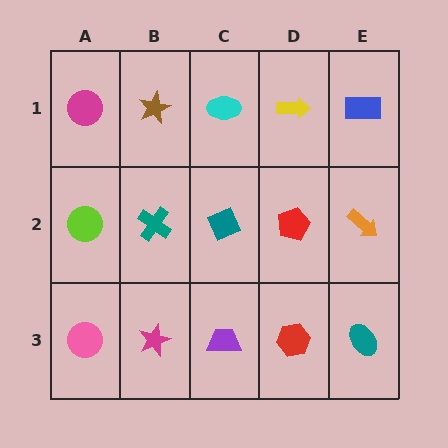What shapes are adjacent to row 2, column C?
A cyan ellipse (row 1, column C), a purple trapezoid (row 3, column C), a teal cross (row 2, column B), a red pentagon (row 2, column D).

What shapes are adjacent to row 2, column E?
A blue rectangle (row 1, column E), a teal ellipse (row 3, column E), a red pentagon (row 2, column D).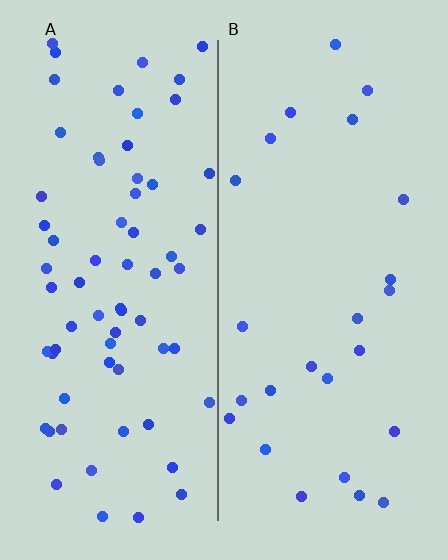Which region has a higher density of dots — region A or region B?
A (the left).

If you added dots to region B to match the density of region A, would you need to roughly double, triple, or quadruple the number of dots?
Approximately triple.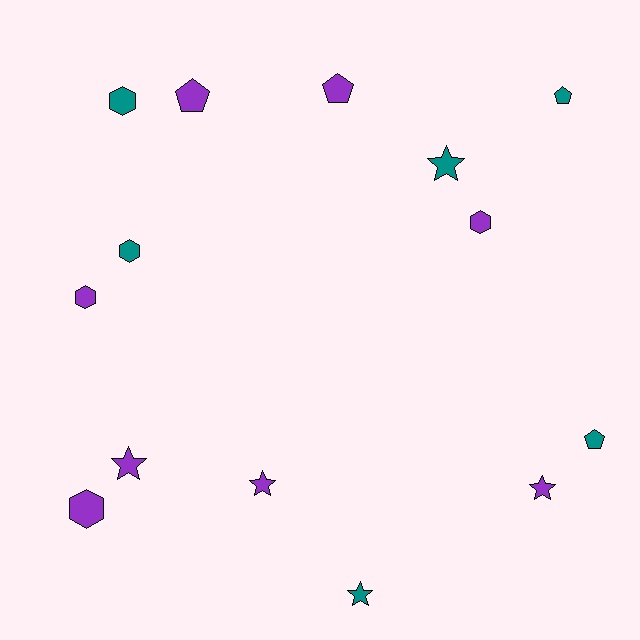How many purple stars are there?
There are 3 purple stars.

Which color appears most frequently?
Purple, with 8 objects.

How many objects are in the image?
There are 14 objects.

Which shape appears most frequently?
Star, with 5 objects.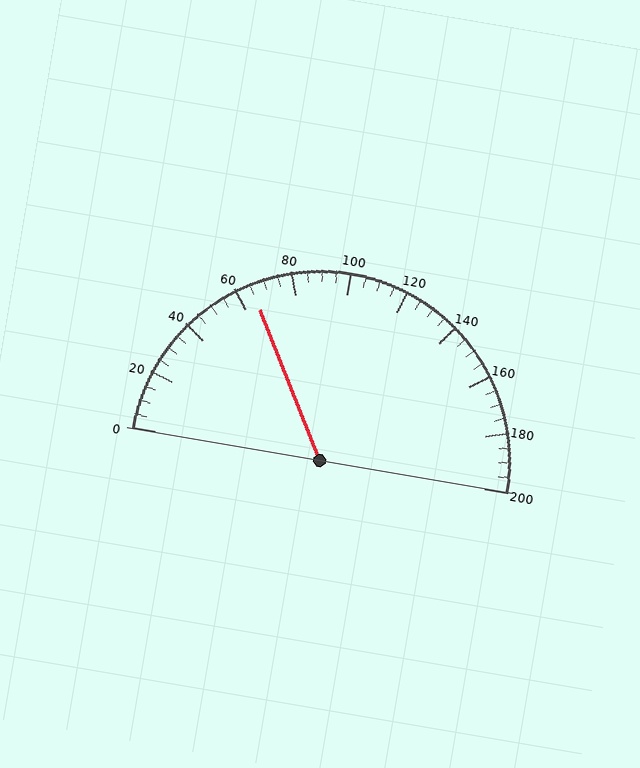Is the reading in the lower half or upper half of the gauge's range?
The reading is in the lower half of the range (0 to 200).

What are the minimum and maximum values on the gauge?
The gauge ranges from 0 to 200.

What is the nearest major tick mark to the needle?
The nearest major tick mark is 60.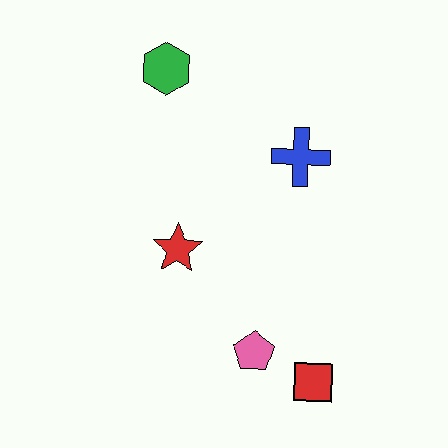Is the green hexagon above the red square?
Yes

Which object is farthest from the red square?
The green hexagon is farthest from the red square.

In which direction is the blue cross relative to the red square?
The blue cross is above the red square.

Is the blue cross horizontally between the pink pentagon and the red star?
No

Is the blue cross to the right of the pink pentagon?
Yes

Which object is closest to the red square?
The pink pentagon is closest to the red square.